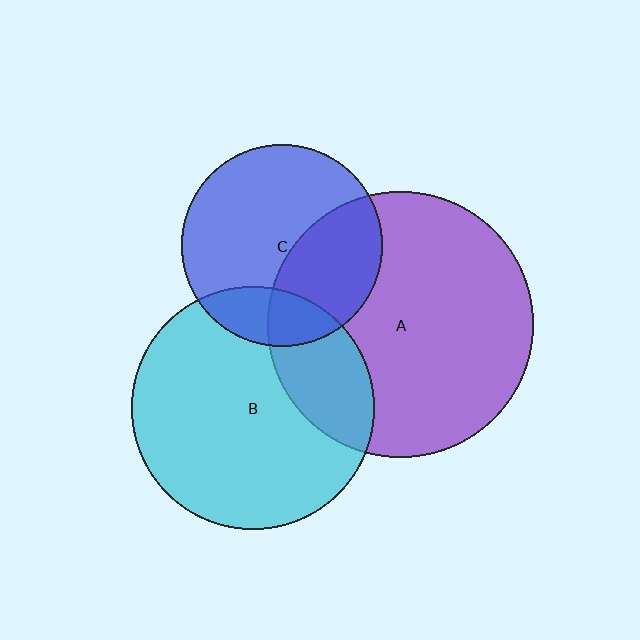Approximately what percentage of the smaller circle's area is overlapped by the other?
Approximately 35%.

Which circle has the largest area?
Circle A (purple).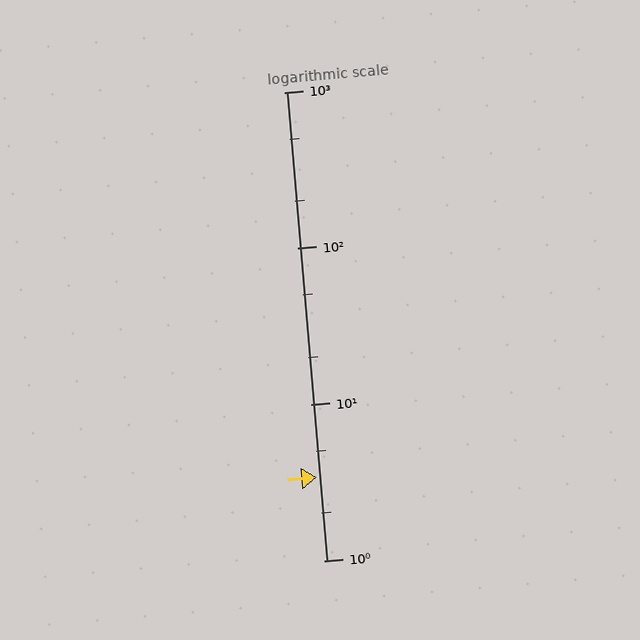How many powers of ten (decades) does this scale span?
The scale spans 3 decades, from 1 to 1000.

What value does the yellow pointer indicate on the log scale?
The pointer indicates approximately 3.4.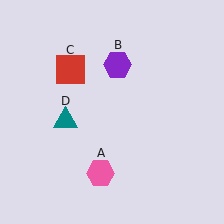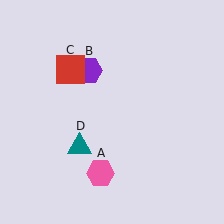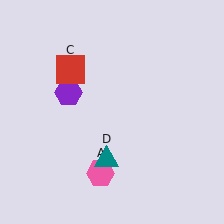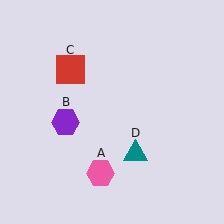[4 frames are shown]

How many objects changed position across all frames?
2 objects changed position: purple hexagon (object B), teal triangle (object D).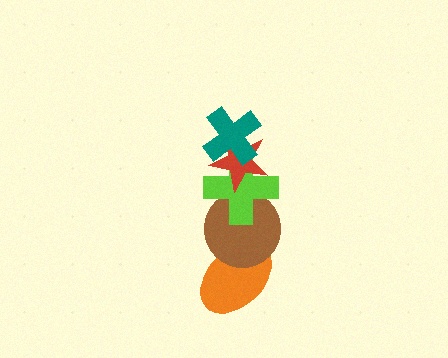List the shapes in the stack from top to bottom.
From top to bottom: the teal cross, the red star, the lime cross, the brown circle, the orange ellipse.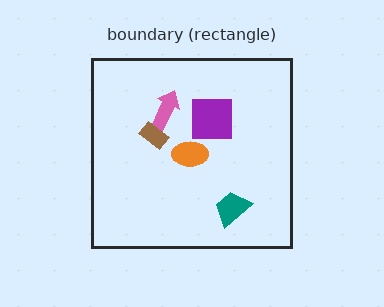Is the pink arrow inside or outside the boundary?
Inside.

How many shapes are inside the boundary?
5 inside, 0 outside.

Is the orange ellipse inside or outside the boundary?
Inside.